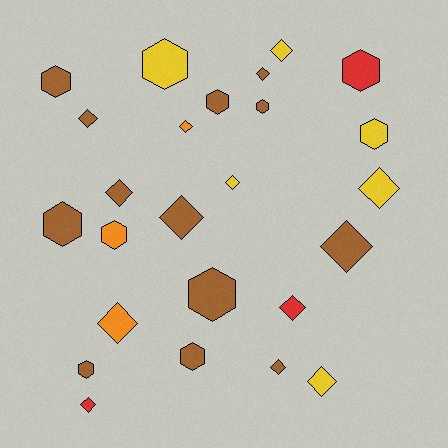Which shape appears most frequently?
Diamond, with 14 objects.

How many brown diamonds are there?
There are 6 brown diamonds.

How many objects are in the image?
There are 25 objects.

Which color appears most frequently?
Brown, with 13 objects.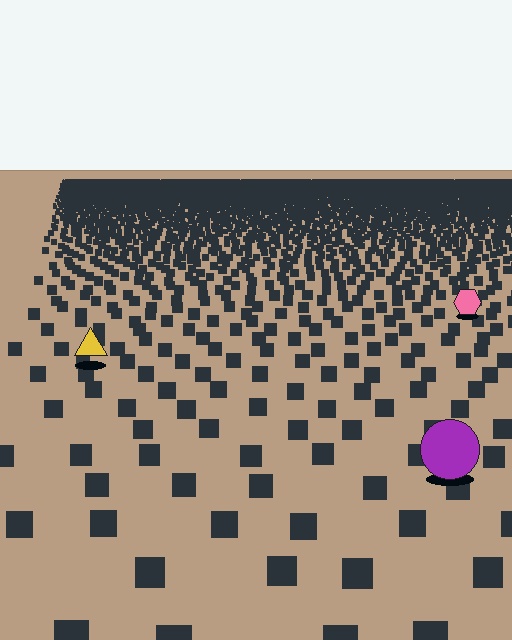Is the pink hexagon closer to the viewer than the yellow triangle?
No. The yellow triangle is closer — you can tell from the texture gradient: the ground texture is coarser near it.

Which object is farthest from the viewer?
The pink hexagon is farthest from the viewer. It appears smaller and the ground texture around it is denser.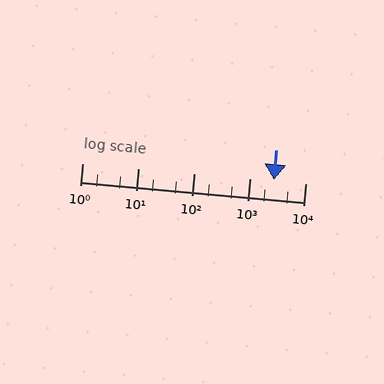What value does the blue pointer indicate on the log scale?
The pointer indicates approximately 2700.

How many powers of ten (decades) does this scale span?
The scale spans 4 decades, from 1 to 10000.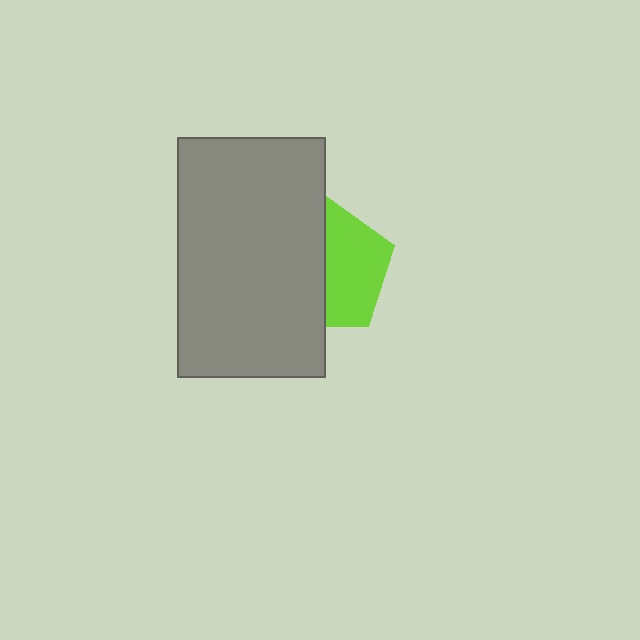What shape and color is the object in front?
The object in front is a gray rectangle.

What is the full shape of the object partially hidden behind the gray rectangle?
The partially hidden object is a lime pentagon.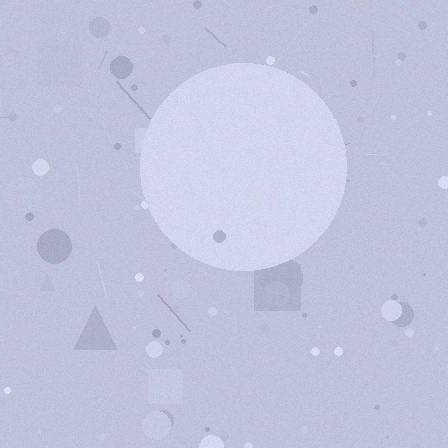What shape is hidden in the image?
A circle is hidden in the image.